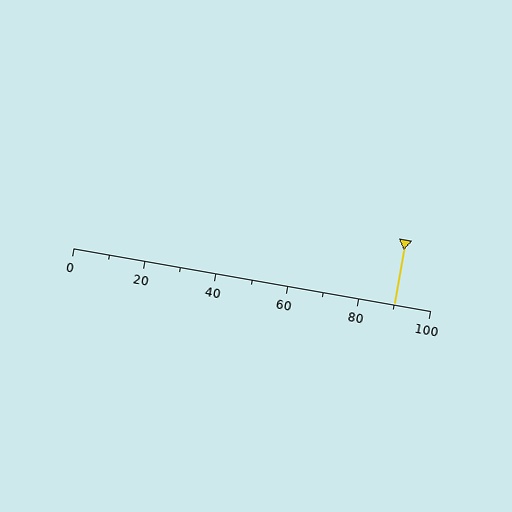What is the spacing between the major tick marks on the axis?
The major ticks are spaced 20 apart.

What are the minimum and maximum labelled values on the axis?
The axis runs from 0 to 100.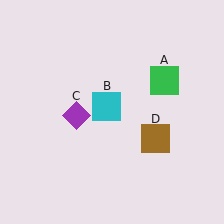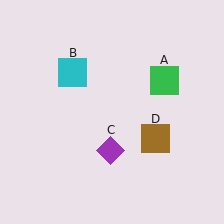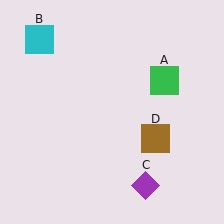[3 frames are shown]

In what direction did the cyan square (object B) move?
The cyan square (object B) moved up and to the left.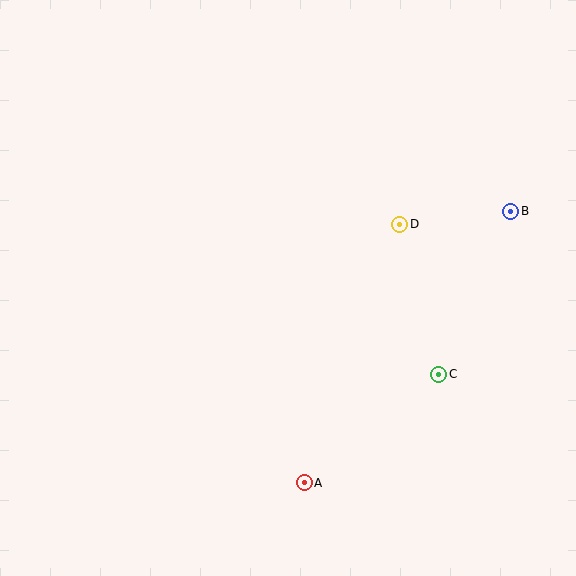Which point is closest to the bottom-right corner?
Point C is closest to the bottom-right corner.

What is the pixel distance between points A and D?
The distance between A and D is 276 pixels.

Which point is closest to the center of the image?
Point D at (400, 224) is closest to the center.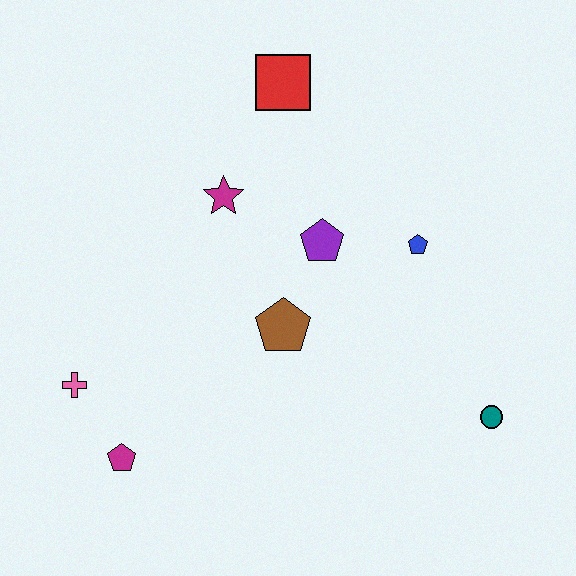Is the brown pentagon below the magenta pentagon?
No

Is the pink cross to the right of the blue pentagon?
No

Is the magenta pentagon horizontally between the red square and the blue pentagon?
No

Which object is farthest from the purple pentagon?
The magenta pentagon is farthest from the purple pentagon.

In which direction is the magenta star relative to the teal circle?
The magenta star is to the left of the teal circle.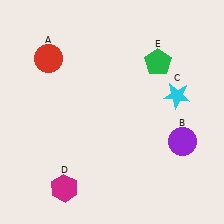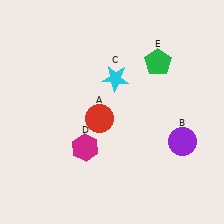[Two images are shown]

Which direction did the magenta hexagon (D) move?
The magenta hexagon (D) moved up.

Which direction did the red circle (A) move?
The red circle (A) moved down.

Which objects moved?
The objects that moved are: the red circle (A), the cyan star (C), the magenta hexagon (D).